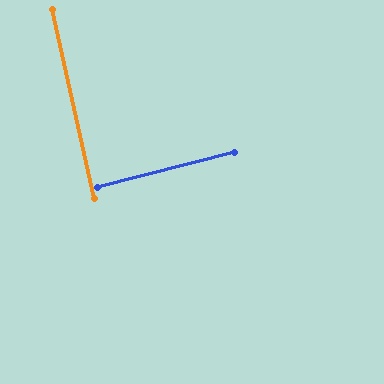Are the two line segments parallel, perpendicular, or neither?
Perpendicular — they meet at approximately 88°.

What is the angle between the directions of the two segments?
Approximately 88 degrees.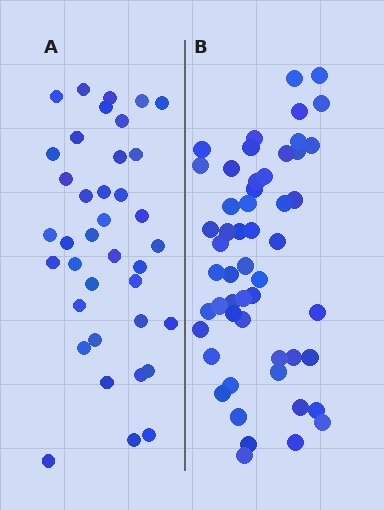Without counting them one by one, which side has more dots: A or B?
Region B (the right region) has more dots.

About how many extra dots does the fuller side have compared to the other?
Region B has approximately 15 more dots than region A.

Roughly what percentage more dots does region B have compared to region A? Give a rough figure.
About 40% more.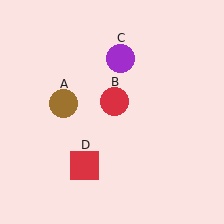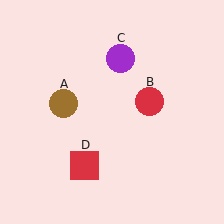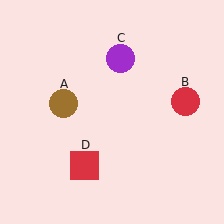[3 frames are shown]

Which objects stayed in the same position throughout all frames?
Brown circle (object A) and purple circle (object C) and red square (object D) remained stationary.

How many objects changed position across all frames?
1 object changed position: red circle (object B).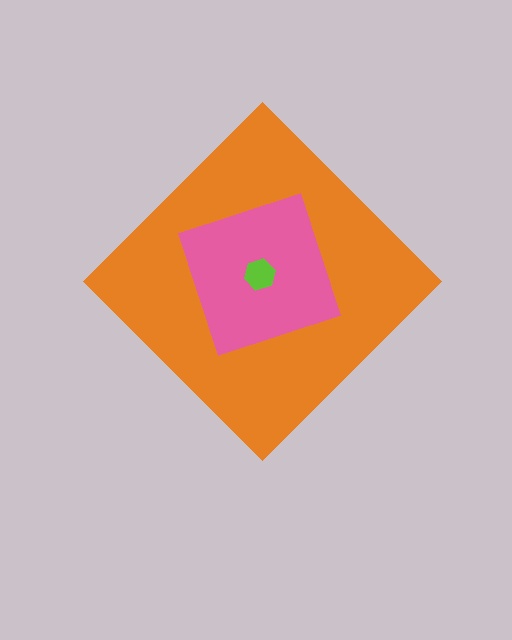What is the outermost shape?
The orange diamond.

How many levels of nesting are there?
3.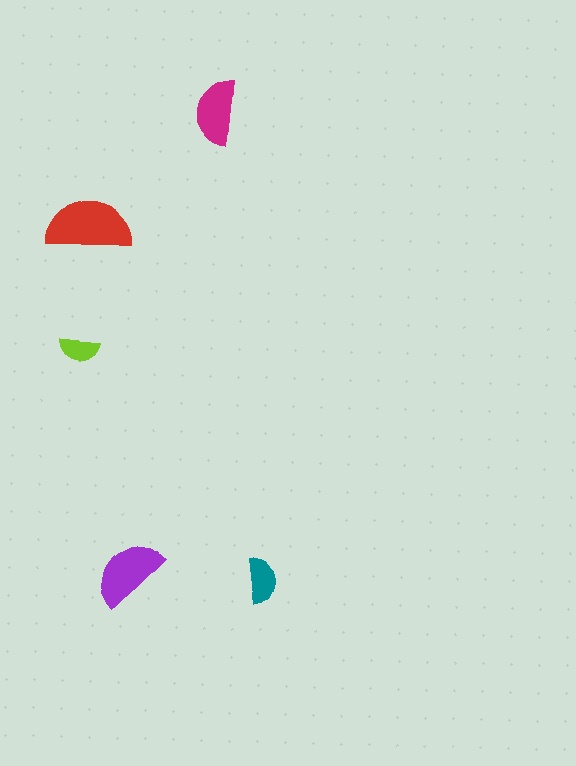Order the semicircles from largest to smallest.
the red one, the purple one, the magenta one, the teal one, the lime one.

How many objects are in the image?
There are 5 objects in the image.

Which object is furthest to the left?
The lime semicircle is leftmost.